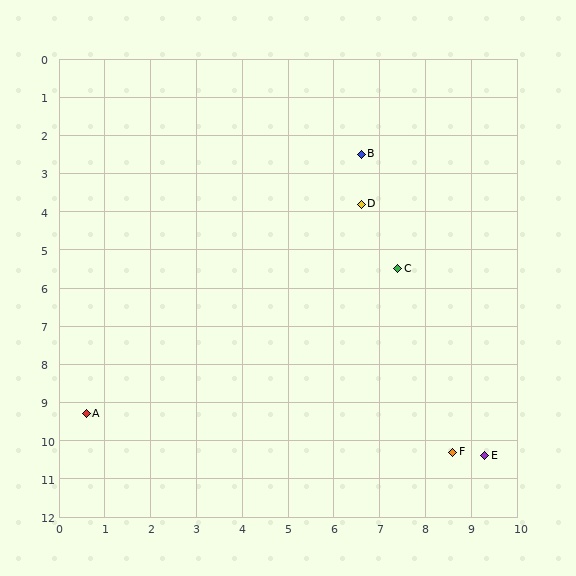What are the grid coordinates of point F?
Point F is at approximately (8.6, 10.3).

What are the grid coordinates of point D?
Point D is at approximately (6.6, 3.8).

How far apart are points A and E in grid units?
Points A and E are about 8.8 grid units apart.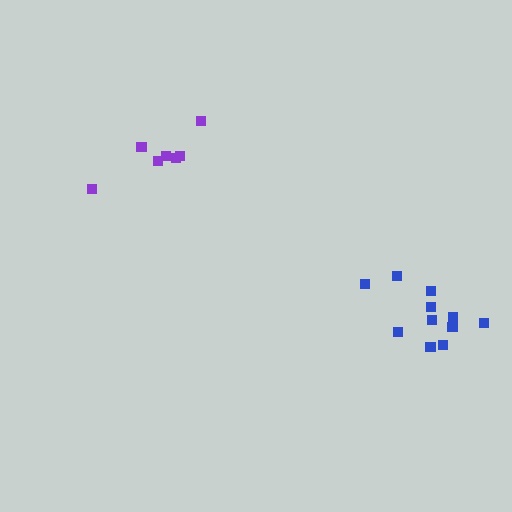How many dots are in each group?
Group 1: 7 dots, Group 2: 11 dots (18 total).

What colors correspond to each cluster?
The clusters are colored: purple, blue.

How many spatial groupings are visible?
There are 2 spatial groupings.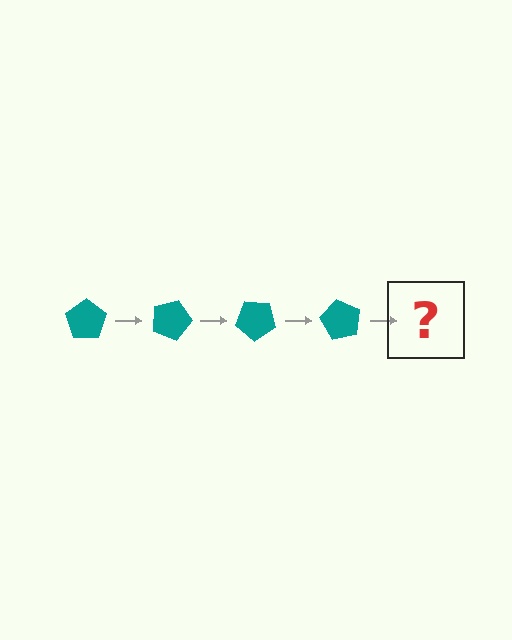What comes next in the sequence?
The next element should be a teal pentagon rotated 80 degrees.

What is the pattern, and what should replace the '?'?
The pattern is that the pentagon rotates 20 degrees each step. The '?' should be a teal pentagon rotated 80 degrees.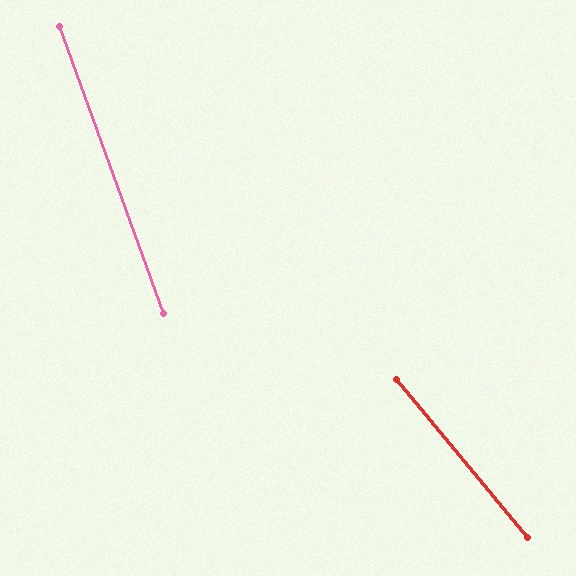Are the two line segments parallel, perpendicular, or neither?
Neither parallel nor perpendicular — they differ by about 20°.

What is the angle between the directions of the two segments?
Approximately 20 degrees.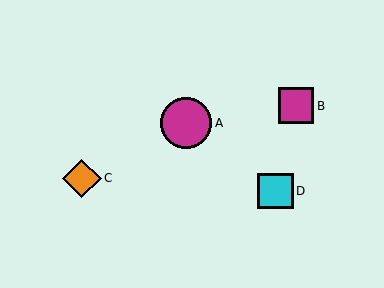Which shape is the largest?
The magenta circle (labeled A) is the largest.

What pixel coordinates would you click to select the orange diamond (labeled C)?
Click at (82, 178) to select the orange diamond C.